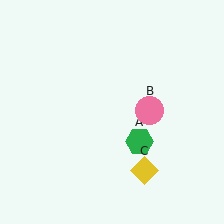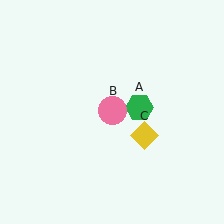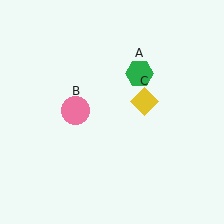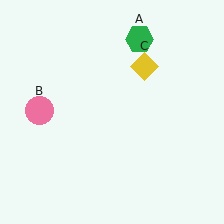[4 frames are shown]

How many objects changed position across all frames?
3 objects changed position: green hexagon (object A), pink circle (object B), yellow diamond (object C).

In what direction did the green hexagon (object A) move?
The green hexagon (object A) moved up.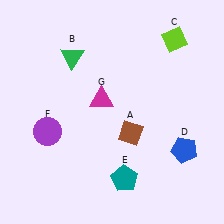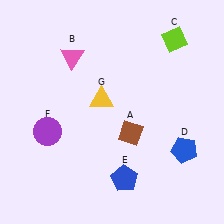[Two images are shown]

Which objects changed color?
B changed from green to pink. E changed from teal to blue. G changed from magenta to yellow.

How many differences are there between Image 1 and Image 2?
There are 3 differences between the two images.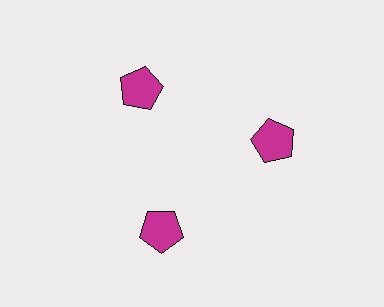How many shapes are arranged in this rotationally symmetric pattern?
There are 3 shapes, arranged in 3 groups of 1.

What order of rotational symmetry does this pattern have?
This pattern has 3-fold rotational symmetry.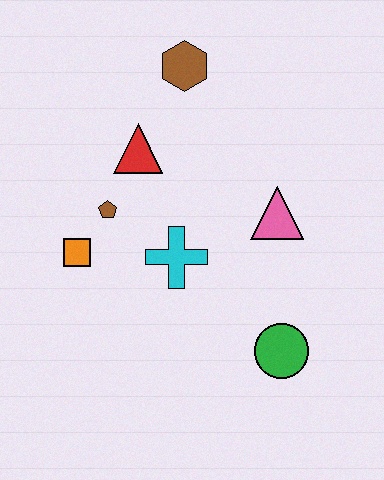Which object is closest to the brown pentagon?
The orange square is closest to the brown pentagon.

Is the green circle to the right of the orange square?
Yes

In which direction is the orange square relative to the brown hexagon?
The orange square is below the brown hexagon.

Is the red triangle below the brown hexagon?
Yes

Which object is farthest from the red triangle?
The green circle is farthest from the red triangle.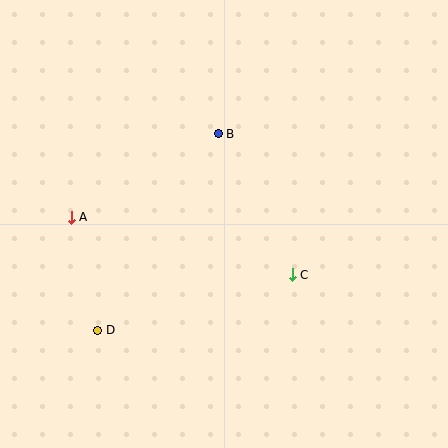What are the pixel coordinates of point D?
Point D is at (98, 330).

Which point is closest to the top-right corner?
Point B is closest to the top-right corner.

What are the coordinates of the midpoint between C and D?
The midpoint between C and D is at (195, 302).